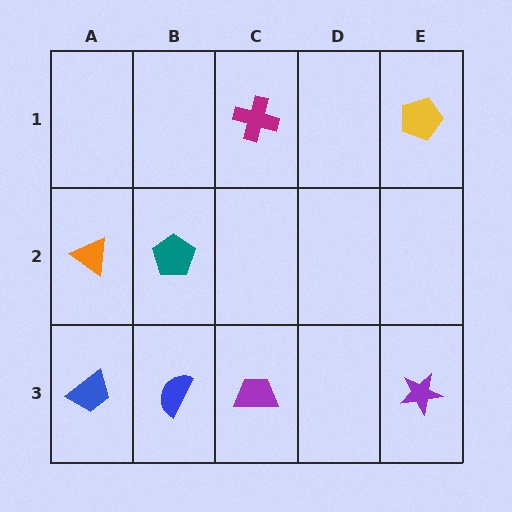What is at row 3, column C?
A purple trapezoid.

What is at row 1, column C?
A magenta cross.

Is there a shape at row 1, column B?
No, that cell is empty.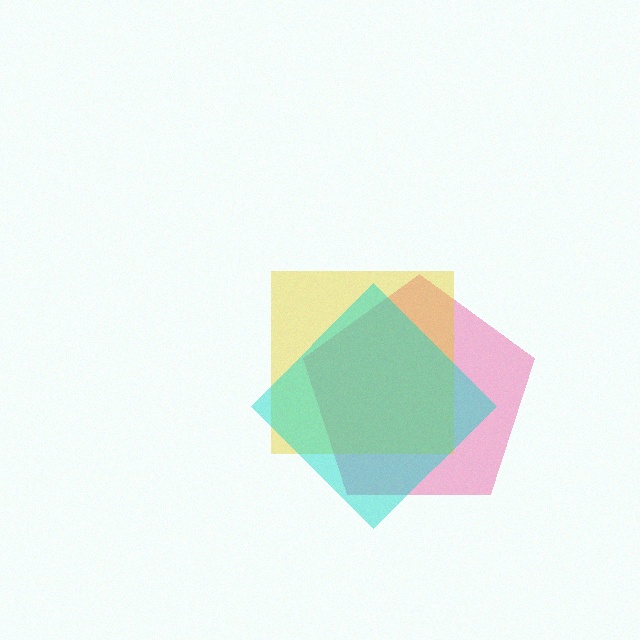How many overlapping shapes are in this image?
There are 3 overlapping shapes in the image.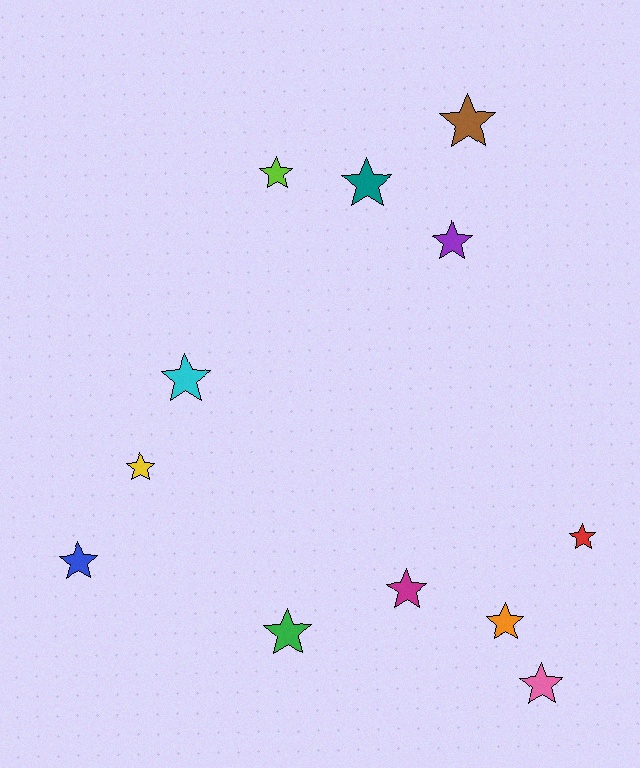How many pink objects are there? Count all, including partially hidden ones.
There is 1 pink object.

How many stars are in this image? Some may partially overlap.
There are 12 stars.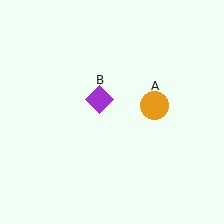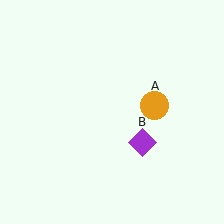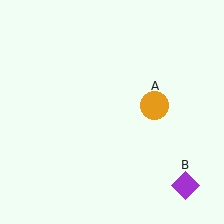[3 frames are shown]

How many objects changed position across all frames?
1 object changed position: purple diamond (object B).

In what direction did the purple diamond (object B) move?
The purple diamond (object B) moved down and to the right.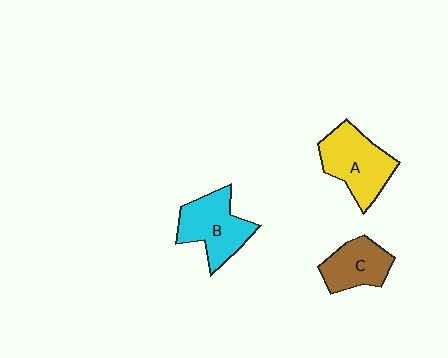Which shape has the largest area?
Shape A (yellow).